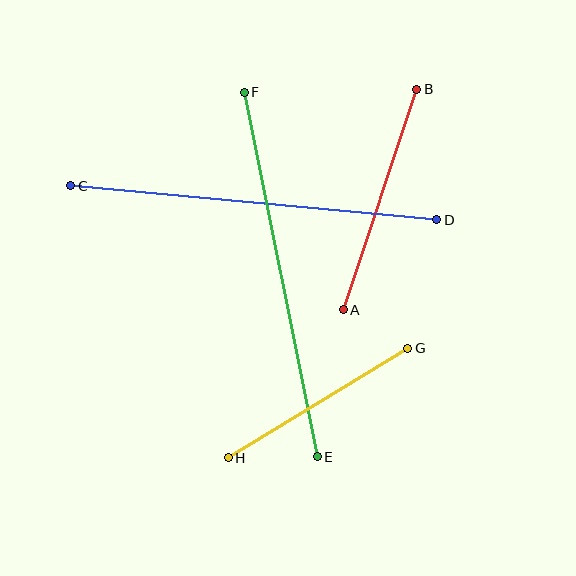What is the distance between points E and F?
The distance is approximately 372 pixels.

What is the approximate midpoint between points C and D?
The midpoint is at approximately (254, 203) pixels.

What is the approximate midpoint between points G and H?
The midpoint is at approximately (318, 403) pixels.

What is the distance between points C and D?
The distance is approximately 367 pixels.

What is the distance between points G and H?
The distance is approximately 210 pixels.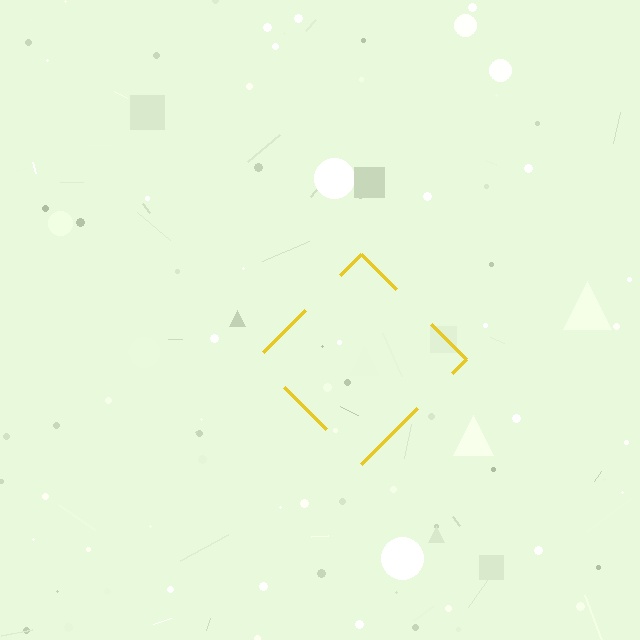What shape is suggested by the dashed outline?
The dashed outline suggests a diamond.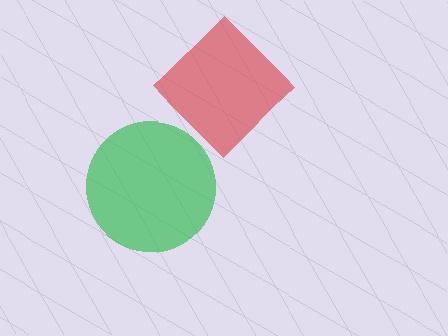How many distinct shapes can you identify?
There are 2 distinct shapes: a green circle, a red diamond.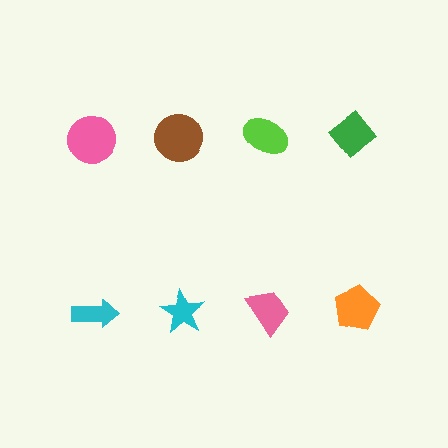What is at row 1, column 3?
A lime ellipse.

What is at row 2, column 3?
A pink trapezoid.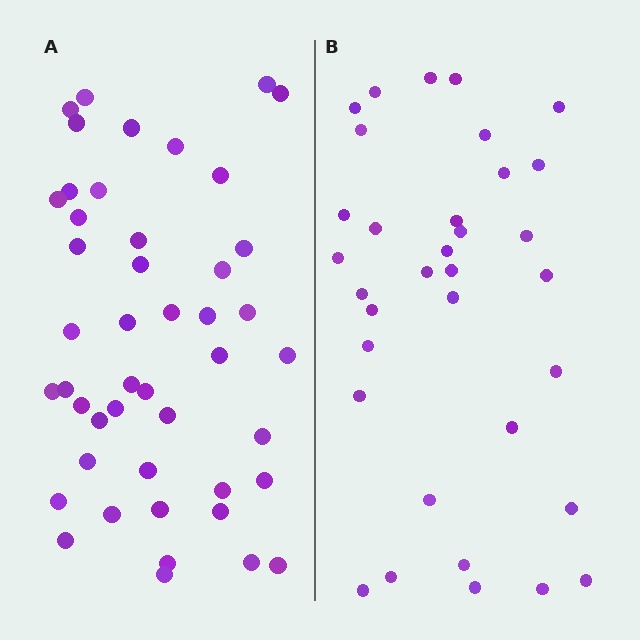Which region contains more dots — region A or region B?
Region A (the left region) has more dots.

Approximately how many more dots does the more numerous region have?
Region A has roughly 12 or so more dots than region B.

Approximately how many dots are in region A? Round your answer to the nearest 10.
About 50 dots. (The exact count is 46, which rounds to 50.)